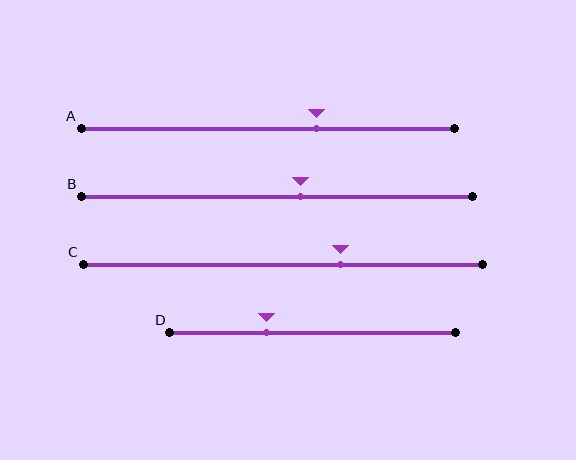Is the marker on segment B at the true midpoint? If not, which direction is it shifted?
No, the marker on segment B is shifted to the right by about 6% of the segment length.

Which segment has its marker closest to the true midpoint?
Segment B has its marker closest to the true midpoint.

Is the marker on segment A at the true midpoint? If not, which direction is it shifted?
No, the marker on segment A is shifted to the right by about 13% of the segment length.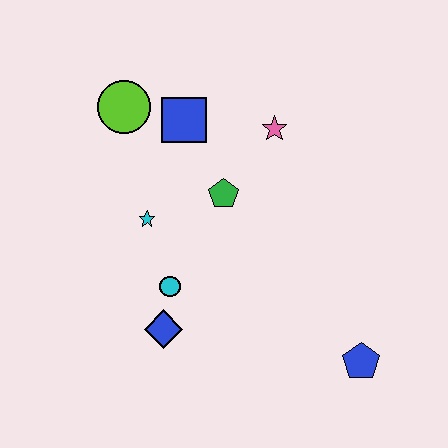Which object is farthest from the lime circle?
The blue pentagon is farthest from the lime circle.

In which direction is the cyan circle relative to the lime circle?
The cyan circle is below the lime circle.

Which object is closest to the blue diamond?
The cyan circle is closest to the blue diamond.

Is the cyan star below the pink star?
Yes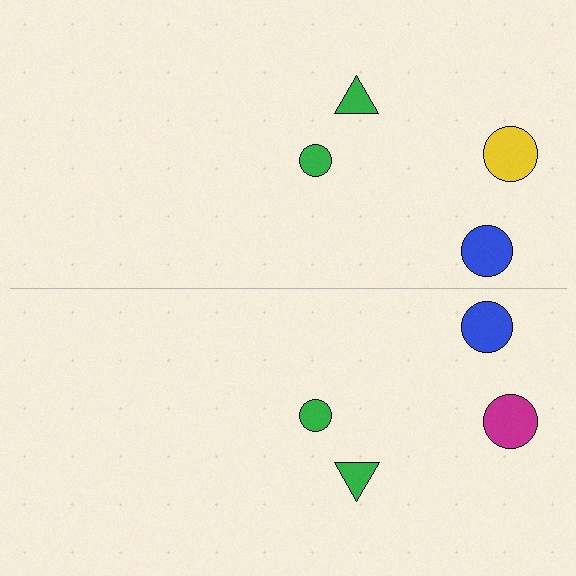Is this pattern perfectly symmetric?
No, the pattern is not perfectly symmetric. The magenta circle on the bottom side breaks the symmetry — its mirror counterpart is yellow.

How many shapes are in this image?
There are 8 shapes in this image.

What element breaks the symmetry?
The magenta circle on the bottom side breaks the symmetry — its mirror counterpart is yellow.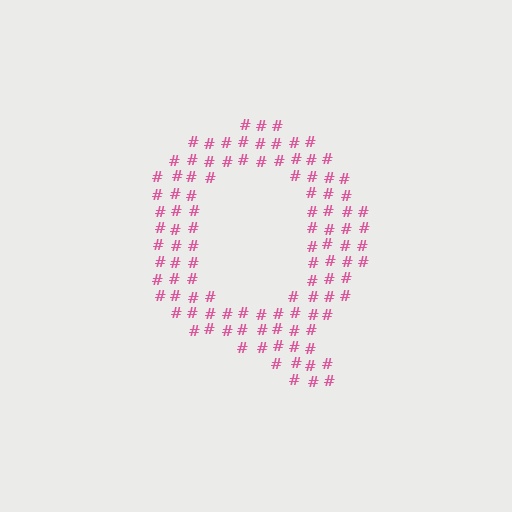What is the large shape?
The large shape is the letter Q.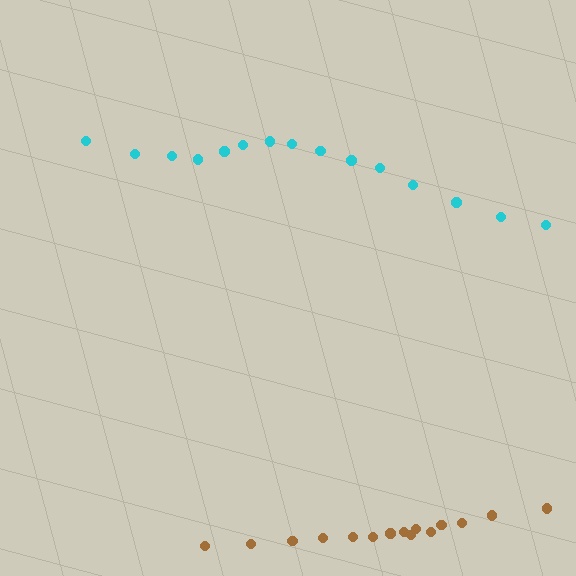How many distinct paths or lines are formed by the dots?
There are 2 distinct paths.